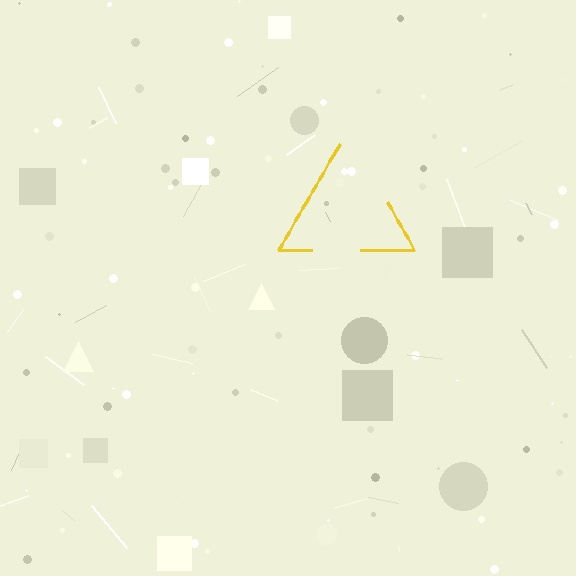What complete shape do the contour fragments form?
The contour fragments form a triangle.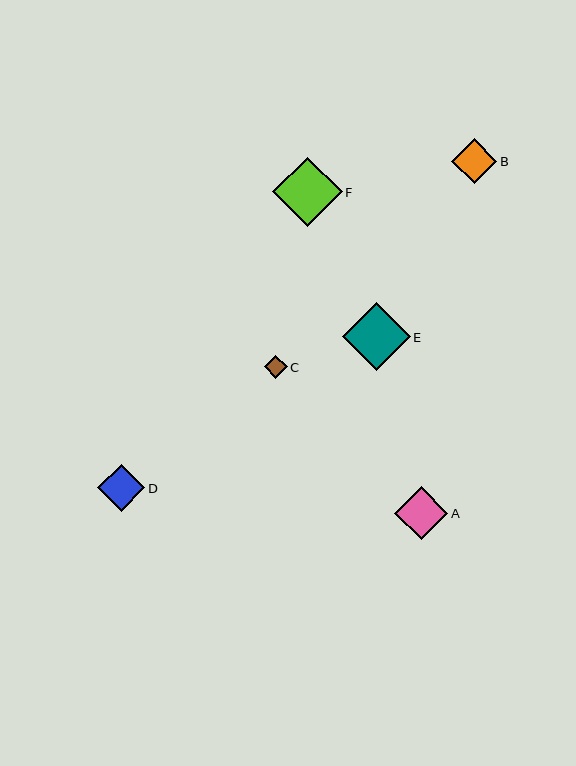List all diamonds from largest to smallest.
From largest to smallest: F, E, A, D, B, C.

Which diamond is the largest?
Diamond F is the largest with a size of approximately 70 pixels.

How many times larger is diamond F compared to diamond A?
Diamond F is approximately 1.3 times the size of diamond A.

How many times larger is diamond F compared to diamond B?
Diamond F is approximately 1.6 times the size of diamond B.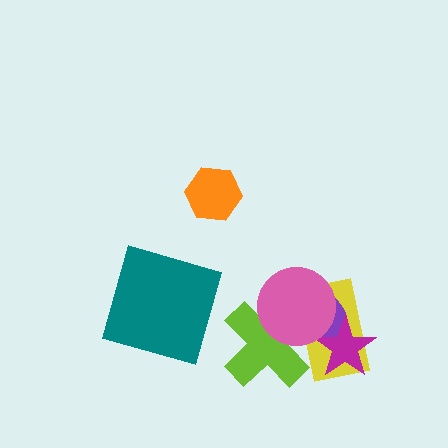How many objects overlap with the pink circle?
4 objects overlap with the pink circle.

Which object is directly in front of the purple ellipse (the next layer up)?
The lime cross is directly in front of the purple ellipse.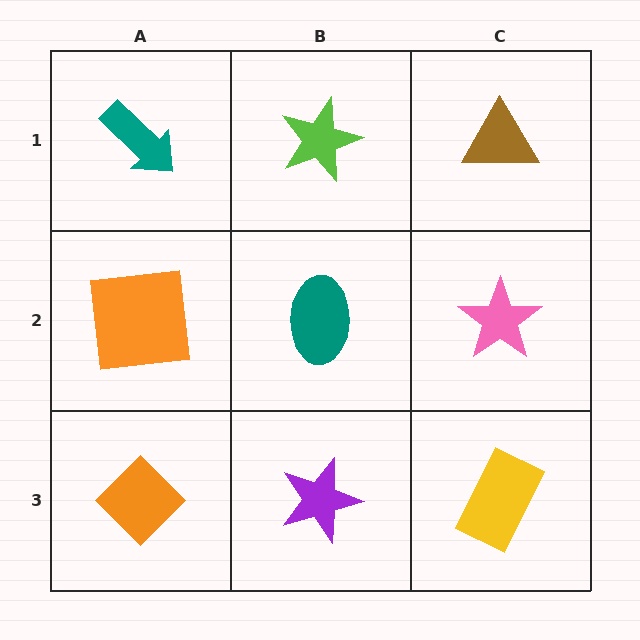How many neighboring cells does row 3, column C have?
2.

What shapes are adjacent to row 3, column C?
A pink star (row 2, column C), a purple star (row 3, column B).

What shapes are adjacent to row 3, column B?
A teal ellipse (row 2, column B), an orange diamond (row 3, column A), a yellow rectangle (row 3, column C).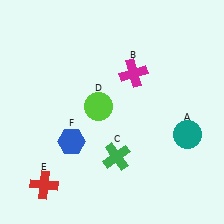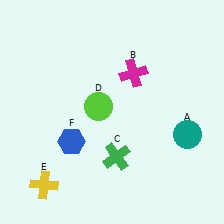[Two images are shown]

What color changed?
The cross (E) changed from red in Image 1 to yellow in Image 2.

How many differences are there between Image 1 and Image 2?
There is 1 difference between the two images.